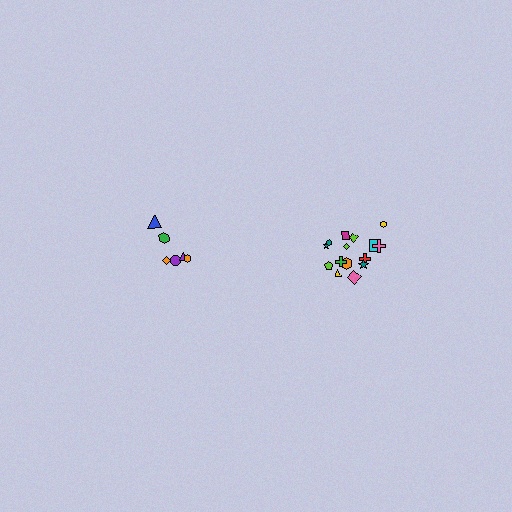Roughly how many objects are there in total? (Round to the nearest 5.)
Roughly 20 objects in total.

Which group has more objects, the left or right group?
The right group.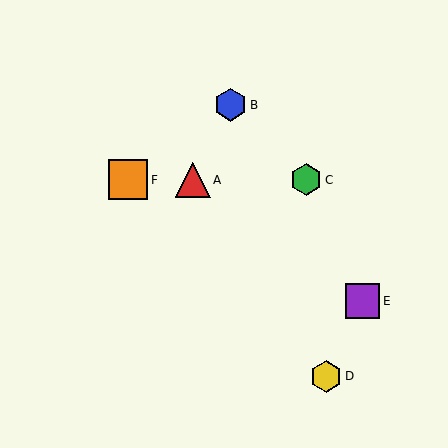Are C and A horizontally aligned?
Yes, both are at y≈180.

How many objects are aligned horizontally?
3 objects (A, C, F) are aligned horizontally.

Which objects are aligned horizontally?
Objects A, C, F are aligned horizontally.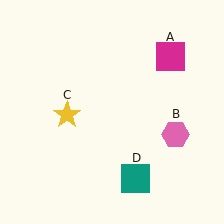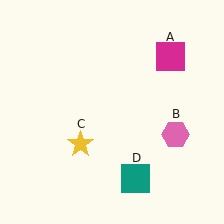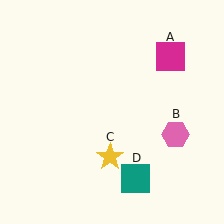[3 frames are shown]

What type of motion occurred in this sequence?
The yellow star (object C) rotated counterclockwise around the center of the scene.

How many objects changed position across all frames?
1 object changed position: yellow star (object C).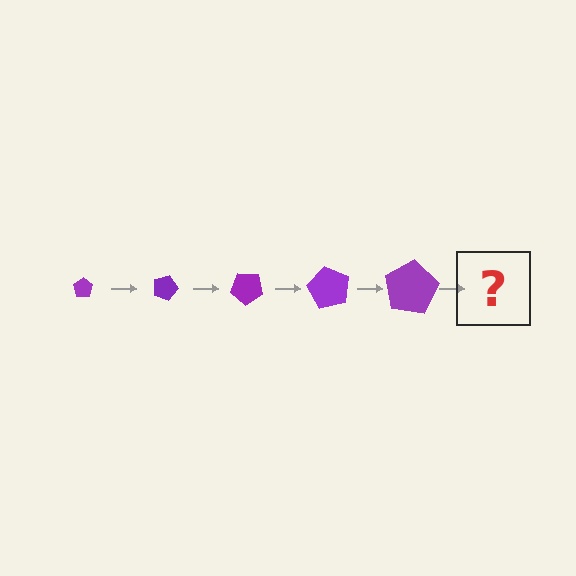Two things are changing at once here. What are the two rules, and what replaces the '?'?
The two rules are that the pentagon grows larger each step and it rotates 20 degrees each step. The '?' should be a pentagon, larger than the previous one and rotated 100 degrees from the start.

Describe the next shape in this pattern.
It should be a pentagon, larger than the previous one and rotated 100 degrees from the start.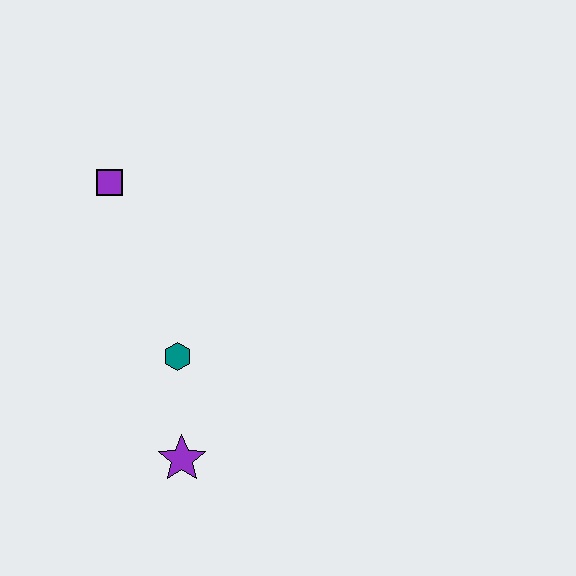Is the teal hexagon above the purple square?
No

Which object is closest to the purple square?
The teal hexagon is closest to the purple square.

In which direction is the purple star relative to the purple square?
The purple star is below the purple square.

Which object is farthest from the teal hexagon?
The purple square is farthest from the teal hexagon.